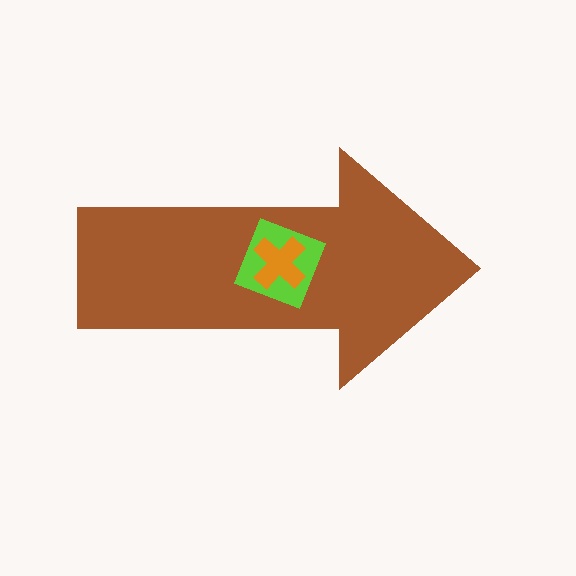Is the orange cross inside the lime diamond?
Yes.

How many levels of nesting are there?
3.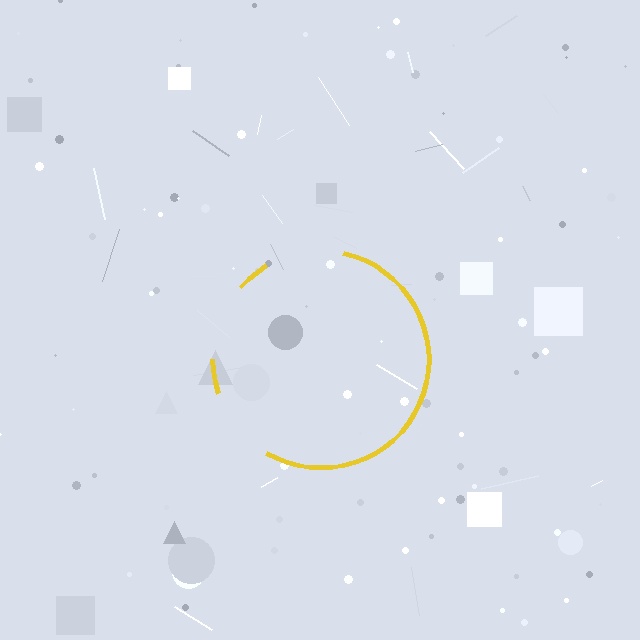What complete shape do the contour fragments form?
The contour fragments form a circle.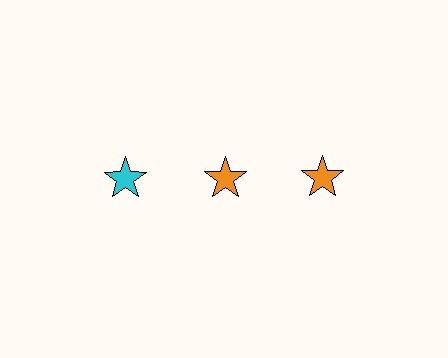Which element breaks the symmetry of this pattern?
The cyan star in the top row, leftmost column breaks the symmetry. All other shapes are orange stars.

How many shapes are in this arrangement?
There are 3 shapes arranged in a grid pattern.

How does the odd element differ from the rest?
It has a different color: cyan instead of orange.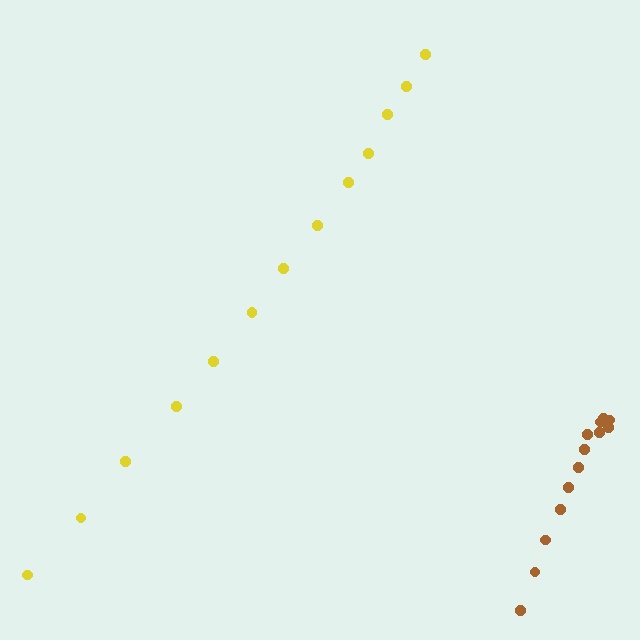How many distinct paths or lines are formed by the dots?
There are 2 distinct paths.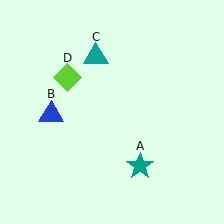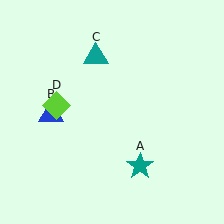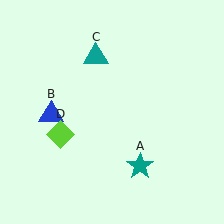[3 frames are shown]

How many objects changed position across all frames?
1 object changed position: lime diamond (object D).